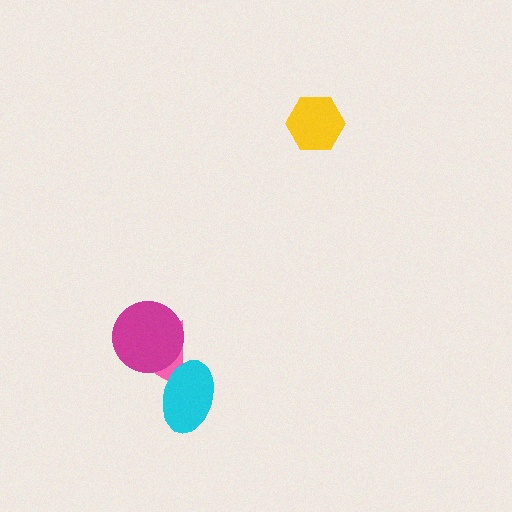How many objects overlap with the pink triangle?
2 objects overlap with the pink triangle.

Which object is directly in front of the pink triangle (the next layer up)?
The magenta circle is directly in front of the pink triangle.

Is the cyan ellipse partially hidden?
No, no other shape covers it.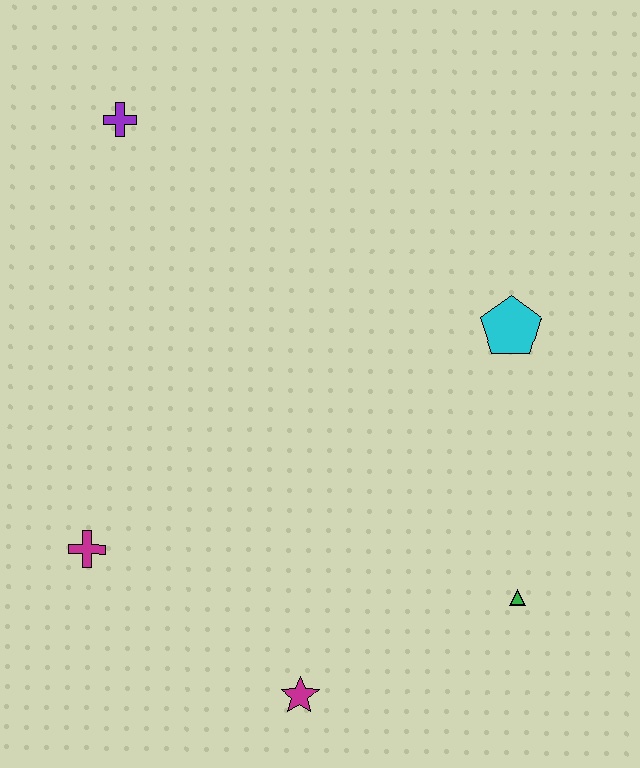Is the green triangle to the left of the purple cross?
No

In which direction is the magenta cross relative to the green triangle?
The magenta cross is to the left of the green triangle.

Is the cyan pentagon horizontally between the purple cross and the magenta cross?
No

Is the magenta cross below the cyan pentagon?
Yes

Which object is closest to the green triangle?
The magenta star is closest to the green triangle.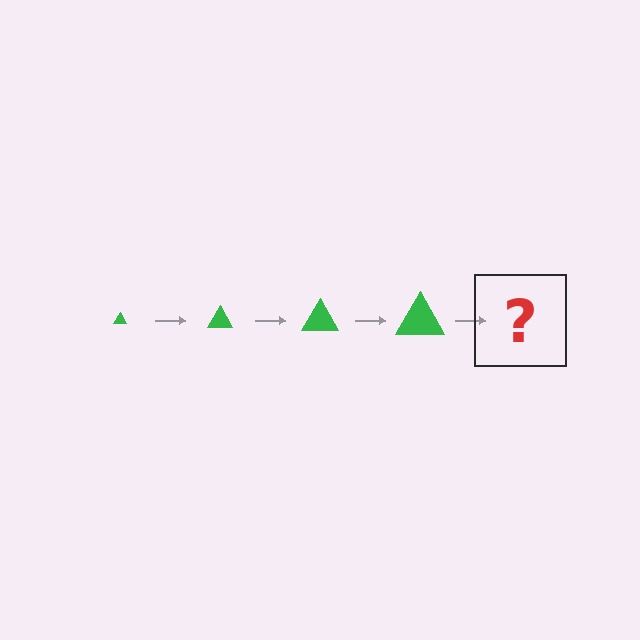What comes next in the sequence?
The next element should be a green triangle, larger than the previous one.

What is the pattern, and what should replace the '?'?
The pattern is that the triangle gets progressively larger each step. The '?' should be a green triangle, larger than the previous one.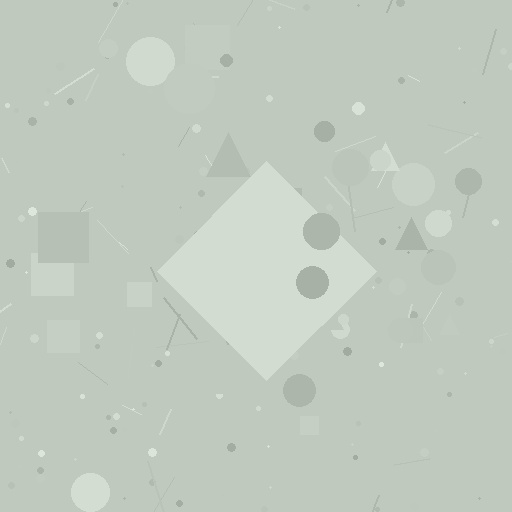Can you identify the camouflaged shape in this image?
The camouflaged shape is a diamond.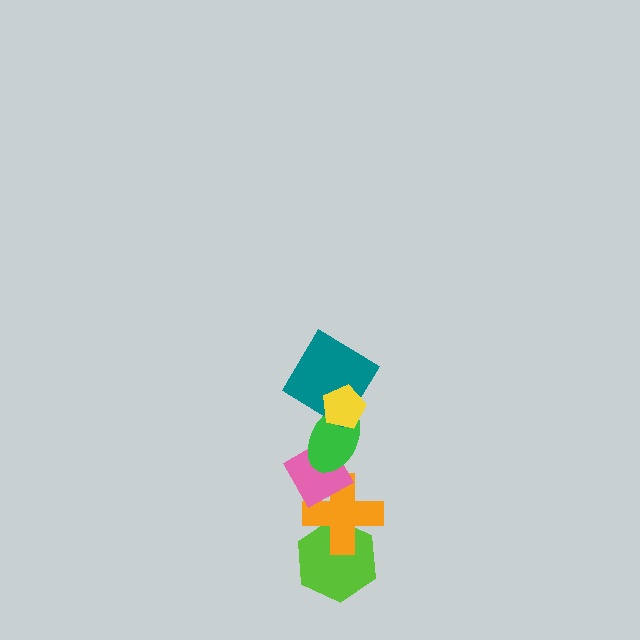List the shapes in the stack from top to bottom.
From top to bottom: the yellow pentagon, the teal diamond, the green ellipse, the pink diamond, the orange cross, the lime hexagon.